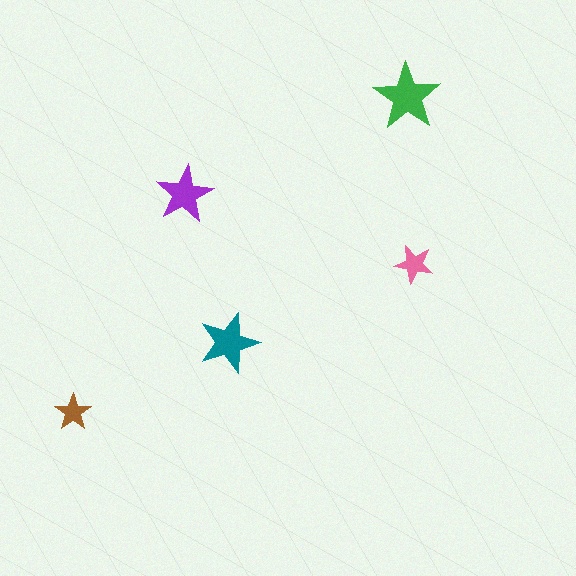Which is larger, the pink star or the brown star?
The pink one.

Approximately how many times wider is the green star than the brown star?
About 2 times wider.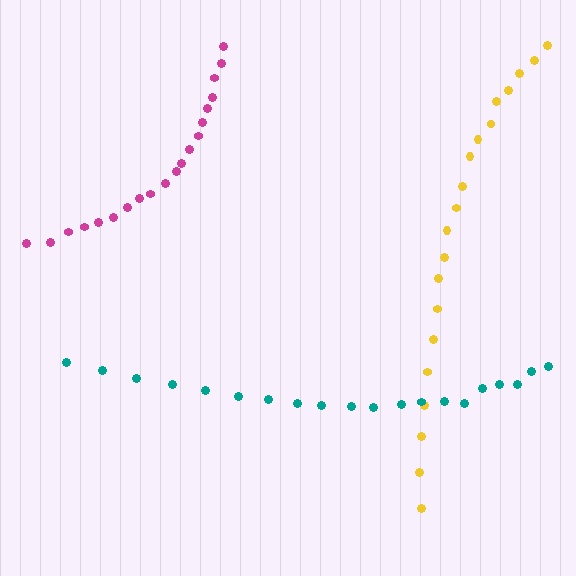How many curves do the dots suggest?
There are 3 distinct paths.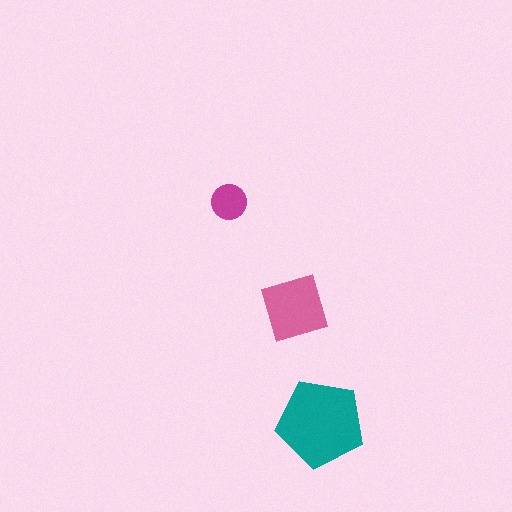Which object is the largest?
The teal pentagon.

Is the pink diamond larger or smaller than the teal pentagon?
Smaller.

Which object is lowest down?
The teal pentagon is bottommost.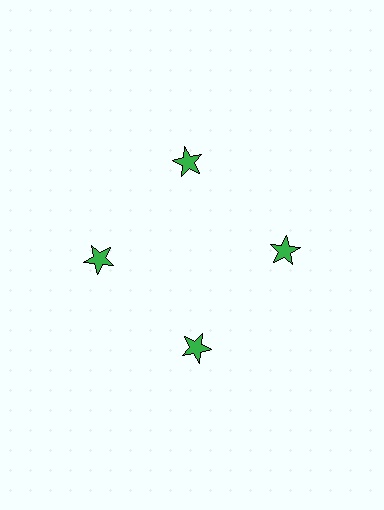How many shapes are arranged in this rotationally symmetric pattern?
There are 4 shapes, arranged in 4 groups of 1.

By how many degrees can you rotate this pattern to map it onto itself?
The pattern maps onto itself every 90 degrees of rotation.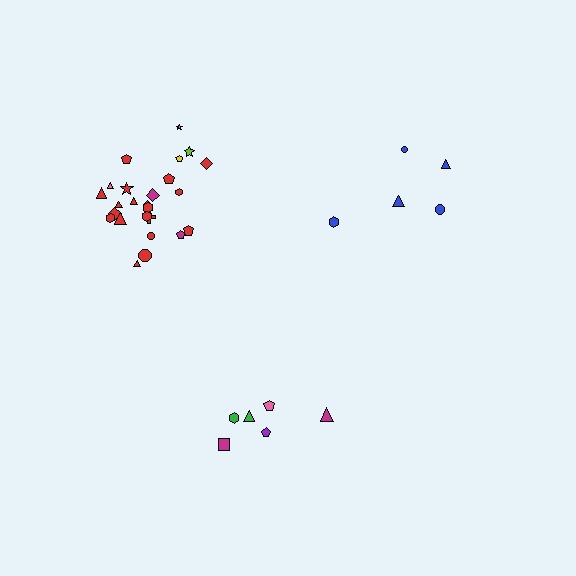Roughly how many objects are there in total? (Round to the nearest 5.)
Roughly 35 objects in total.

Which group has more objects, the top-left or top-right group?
The top-left group.